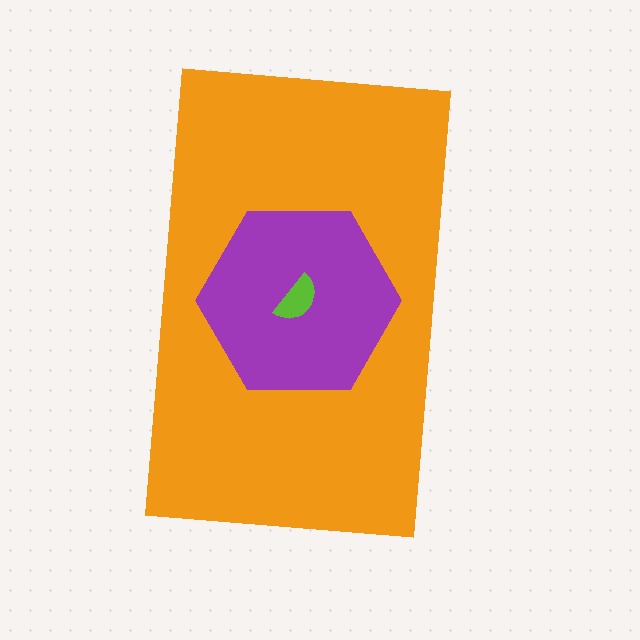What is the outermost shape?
The orange rectangle.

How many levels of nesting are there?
3.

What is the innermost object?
The lime semicircle.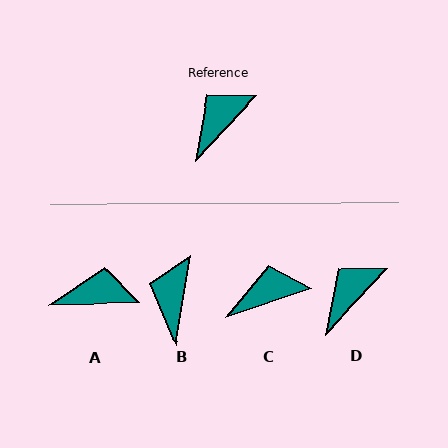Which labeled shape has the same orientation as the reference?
D.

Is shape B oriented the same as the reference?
No, it is off by about 34 degrees.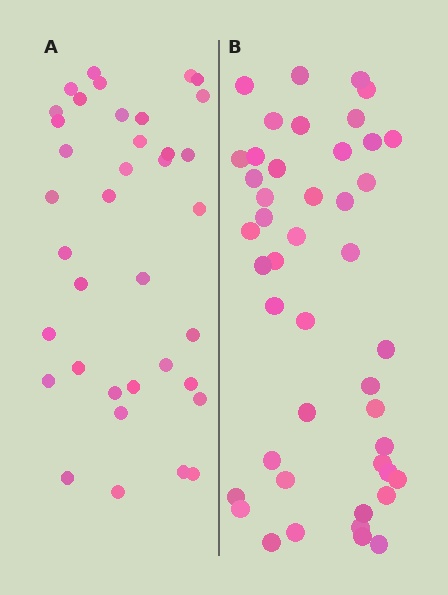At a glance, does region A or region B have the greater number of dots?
Region B (the right region) has more dots.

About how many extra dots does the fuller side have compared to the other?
Region B has roughly 8 or so more dots than region A.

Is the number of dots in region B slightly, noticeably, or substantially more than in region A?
Region B has only slightly more — the two regions are fairly close. The ratio is roughly 1.2 to 1.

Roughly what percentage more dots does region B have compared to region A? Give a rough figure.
About 20% more.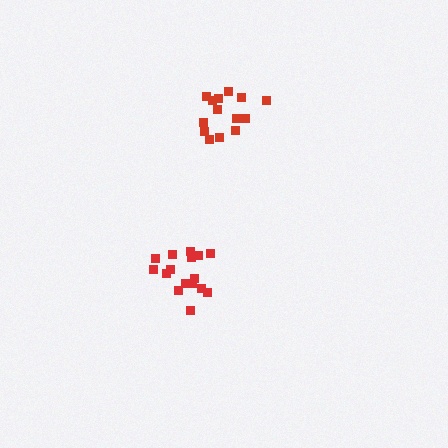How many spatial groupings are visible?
There are 2 spatial groupings.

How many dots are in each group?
Group 1: 16 dots, Group 2: 14 dots (30 total).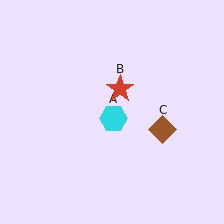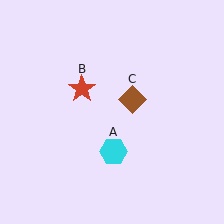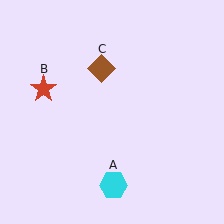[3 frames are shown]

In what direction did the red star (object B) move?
The red star (object B) moved left.